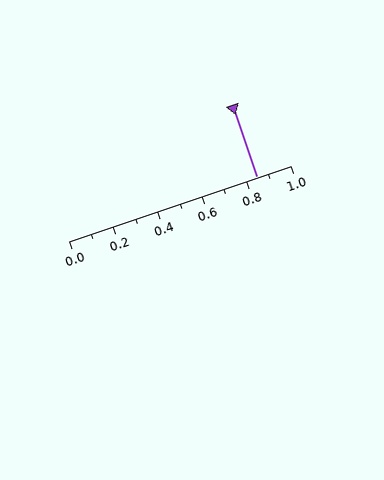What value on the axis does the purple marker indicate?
The marker indicates approximately 0.85.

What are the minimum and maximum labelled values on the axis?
The axis runs from 0.0 to 1.0.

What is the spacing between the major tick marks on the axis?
The major ticks are spaced 0.2 apart.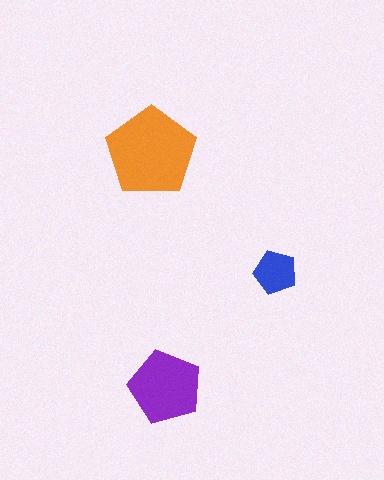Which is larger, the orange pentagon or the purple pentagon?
The orange one.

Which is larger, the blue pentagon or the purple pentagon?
The purple one.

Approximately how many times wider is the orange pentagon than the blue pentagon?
About 2 times wider.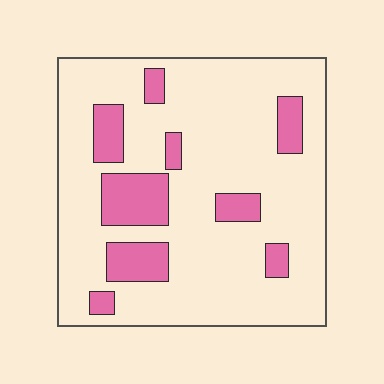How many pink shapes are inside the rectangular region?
9.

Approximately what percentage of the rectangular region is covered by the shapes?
Approximately 20%.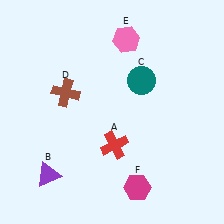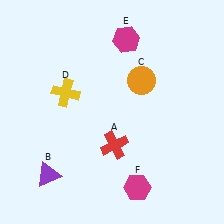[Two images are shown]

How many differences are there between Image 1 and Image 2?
There are 3 differences between the two images.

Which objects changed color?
C changed from teal to orange. D changed from brown to yellow. E changed from pink to magenta.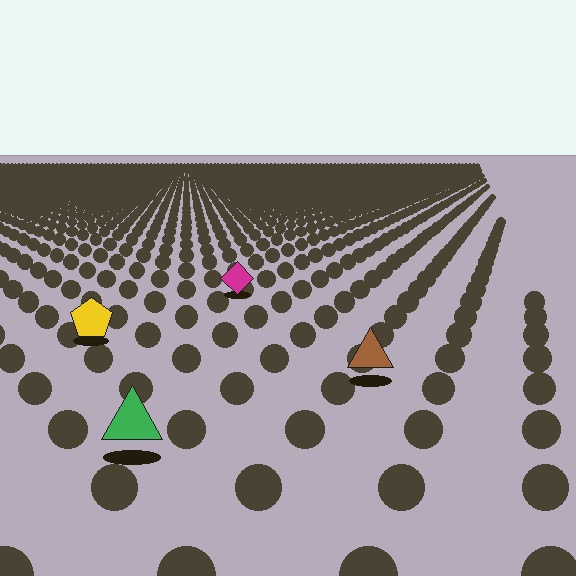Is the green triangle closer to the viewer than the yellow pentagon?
Yes. The green triangle is closer — you can tell from the texture gradient: the ground texture is coarser near it.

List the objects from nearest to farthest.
From nearest to farthest: the green triangle, the brown triangle, the yellow pentagon, the magenta diamond.